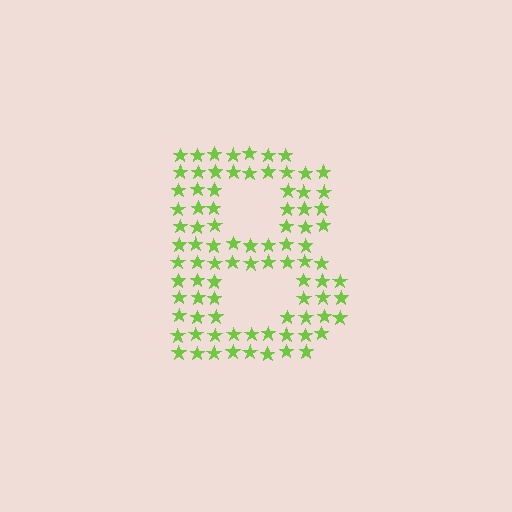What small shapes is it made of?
It is made of small stars.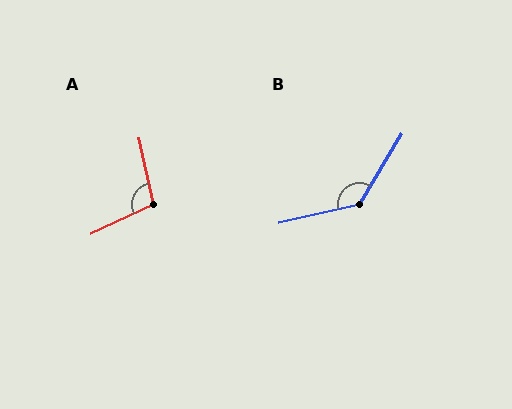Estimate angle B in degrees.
Approximately 134 degrees.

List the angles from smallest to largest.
A (102°), B (134°).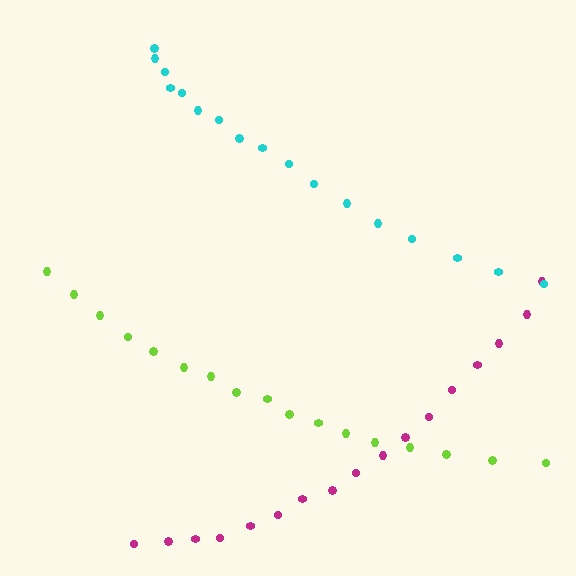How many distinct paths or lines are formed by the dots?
There are 3 distinct paths.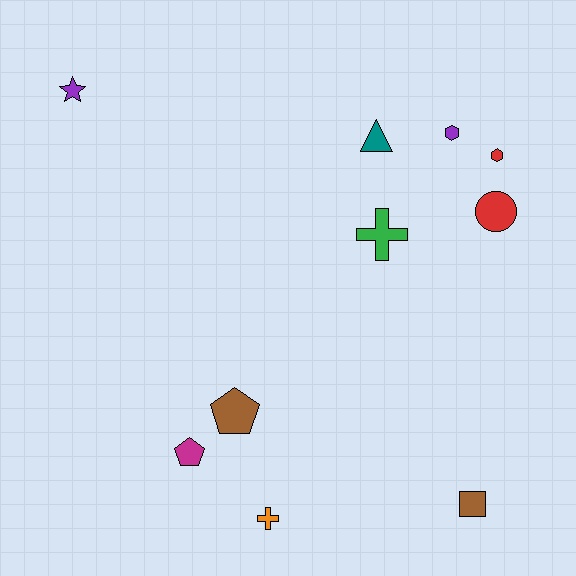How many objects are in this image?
There are 10 objects.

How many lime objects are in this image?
There are no lime objects.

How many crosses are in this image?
There are 2 crosses.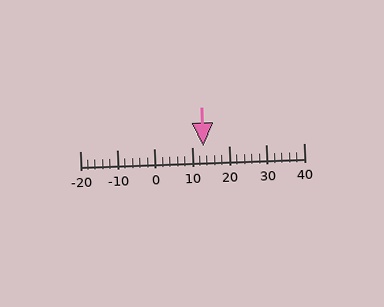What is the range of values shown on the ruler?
The ruler shows values from -20 to 40.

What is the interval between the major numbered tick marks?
The major tick marks are spaced 10 units apart.